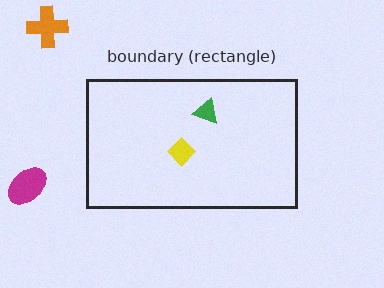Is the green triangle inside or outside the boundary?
Inside.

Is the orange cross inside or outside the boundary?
Outside.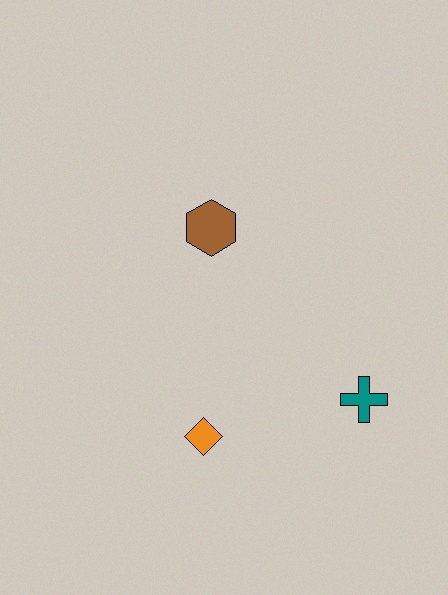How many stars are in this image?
There are no stars.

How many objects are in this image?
There are 3 objects.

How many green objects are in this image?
There are no green objects.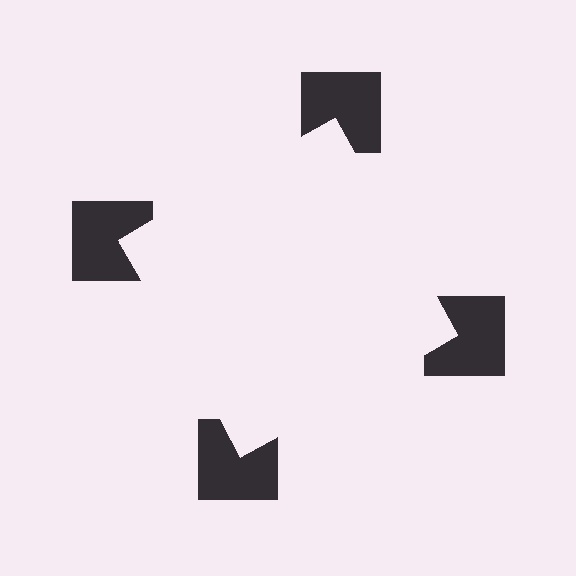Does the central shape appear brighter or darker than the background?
It typically appears slightly brighter than the background, even though no actual brightness change is drawn.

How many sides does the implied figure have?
4 sides.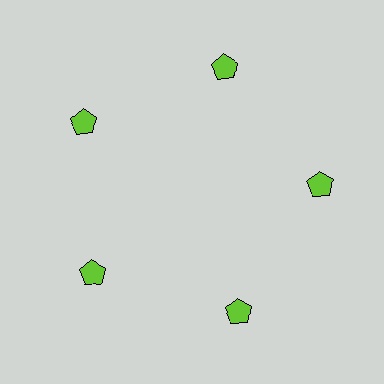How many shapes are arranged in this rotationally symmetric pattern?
There are 5 shapes, arranged in 5 groups of 1.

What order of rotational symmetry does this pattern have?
This pattern has 5-fold rotational symmetry.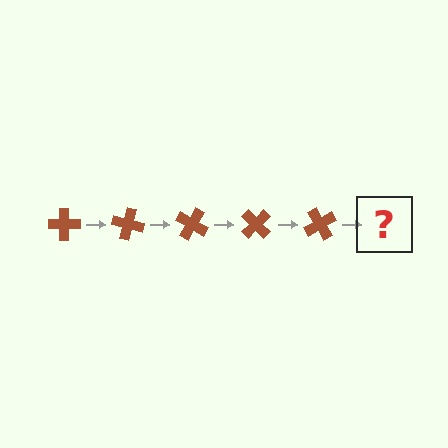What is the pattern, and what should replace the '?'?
The pattern is that the cross rotates 15 degrees each step. The '?' should be a brown cross rotated 75 degrees.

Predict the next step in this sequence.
The next step is a brown cross rotated 75 degrees.